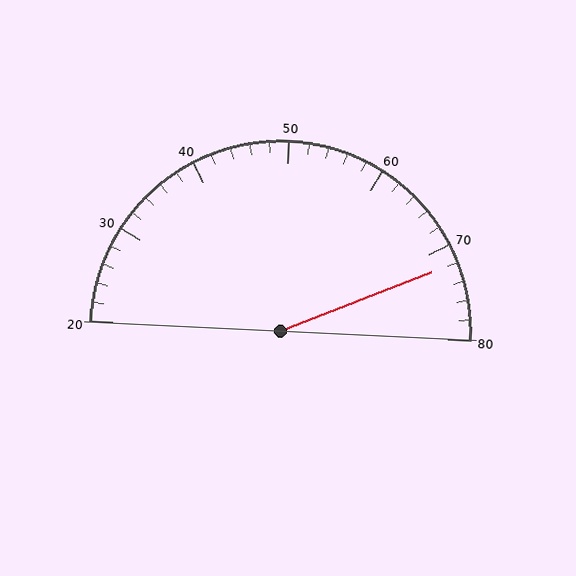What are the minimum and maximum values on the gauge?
The gauge ranges from 20 to 80.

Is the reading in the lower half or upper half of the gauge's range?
The reading is in the upper half of the range (20 to 80).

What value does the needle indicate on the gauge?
The needle indicates approximately 72.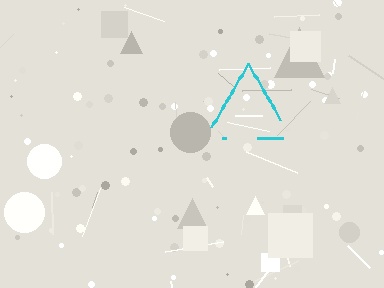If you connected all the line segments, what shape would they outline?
They would outline a triangle.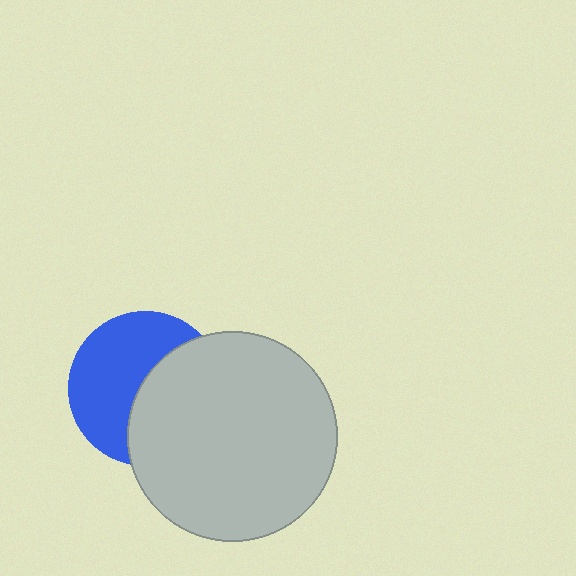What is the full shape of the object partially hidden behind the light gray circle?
The partially hidden object is a blue circle.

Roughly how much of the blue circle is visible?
About half of it is visible (roughly 53%).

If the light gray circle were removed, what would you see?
You would see the complete blue circle.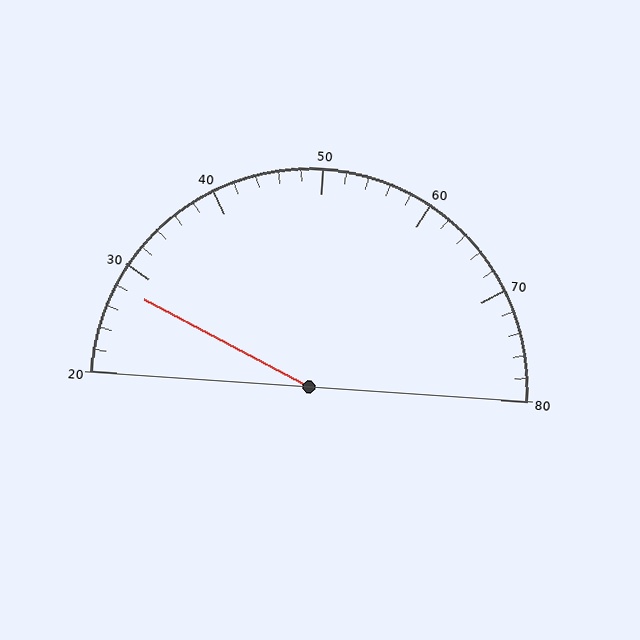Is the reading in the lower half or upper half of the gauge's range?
The reading is in the lower half of the range (20 to 80).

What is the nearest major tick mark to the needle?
The nearest major tick mark is 30.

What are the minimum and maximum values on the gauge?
The gauge ranges from 20 to 80.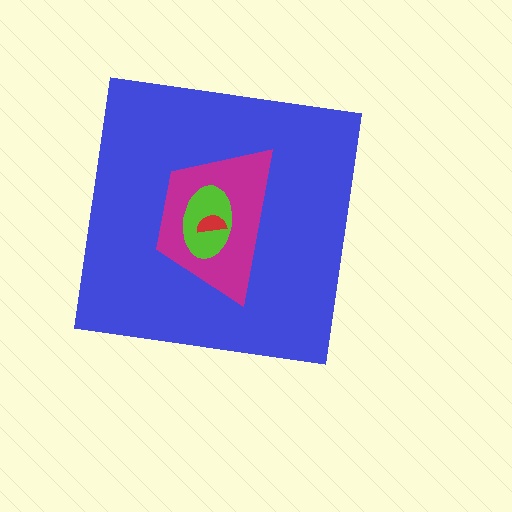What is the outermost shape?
The blue square.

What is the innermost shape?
The red semicircle.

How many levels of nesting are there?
4.